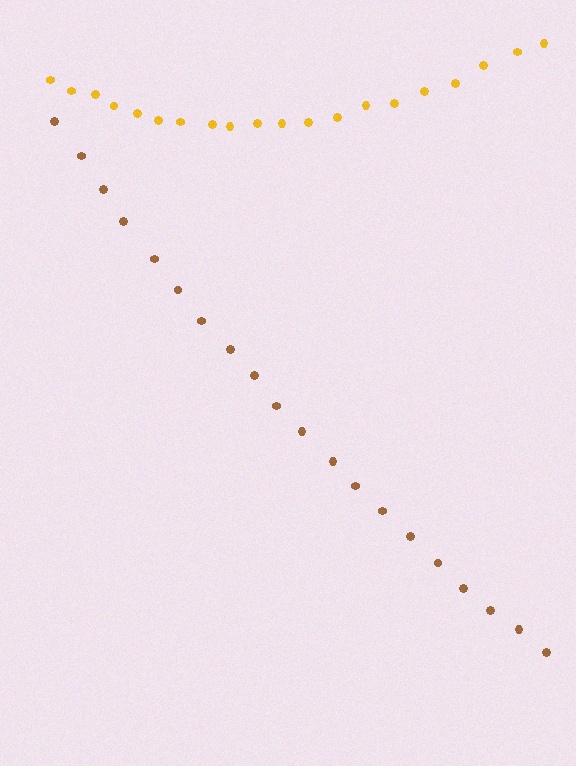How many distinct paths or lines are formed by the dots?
There are 2 distinct paths.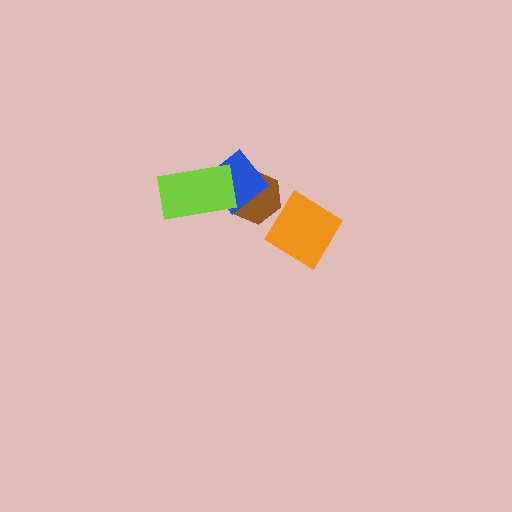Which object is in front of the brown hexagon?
The blue diamond is in front of the brown hexagon.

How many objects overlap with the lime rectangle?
1 object overlaps with the lime rectangle.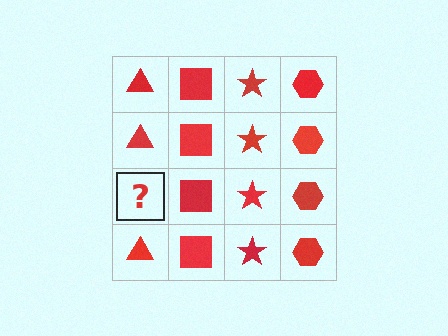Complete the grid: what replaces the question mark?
The question mark should be replaced with a red triangle.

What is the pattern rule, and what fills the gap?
The rule is that each column has a consistent shape. The gap should be filled with a red triangle.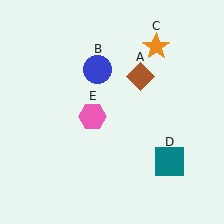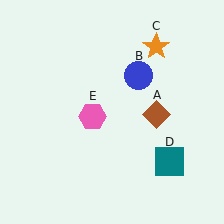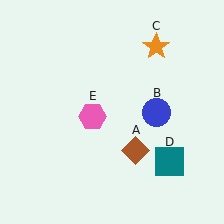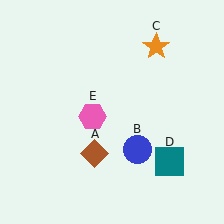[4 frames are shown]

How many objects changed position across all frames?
2 objects changed position: brown diamond (object A), blue circle (object B).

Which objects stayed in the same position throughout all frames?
Orange star (object C) and teal square (object D) and pink hexagon (object E) remained stationary.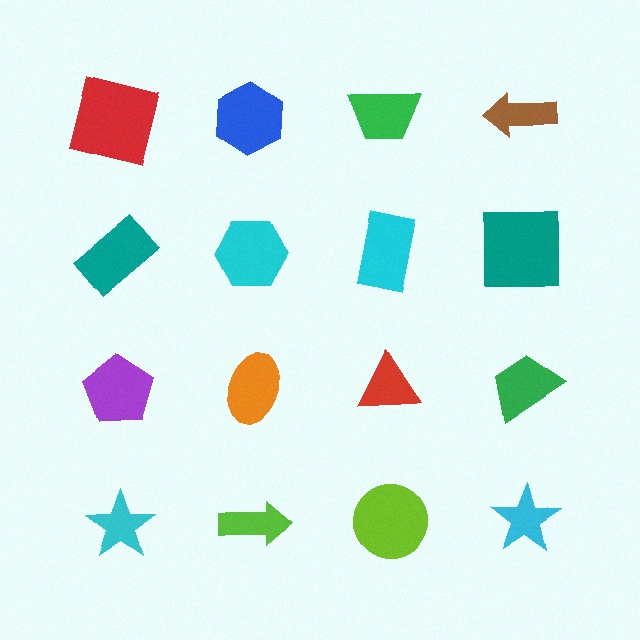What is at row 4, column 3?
A lime circle.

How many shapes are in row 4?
4 shapes.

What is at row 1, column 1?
A red square.